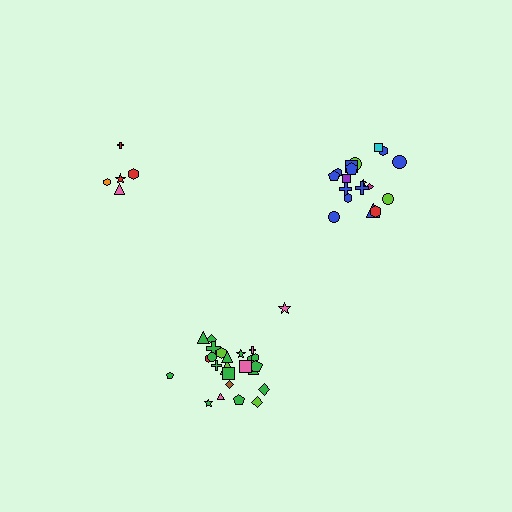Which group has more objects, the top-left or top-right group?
The top-right group.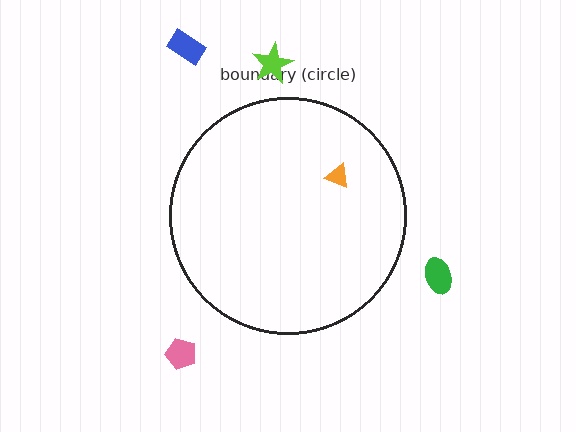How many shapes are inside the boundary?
1 inside, 4 outside.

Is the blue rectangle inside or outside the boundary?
Outside.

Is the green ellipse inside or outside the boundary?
Outside.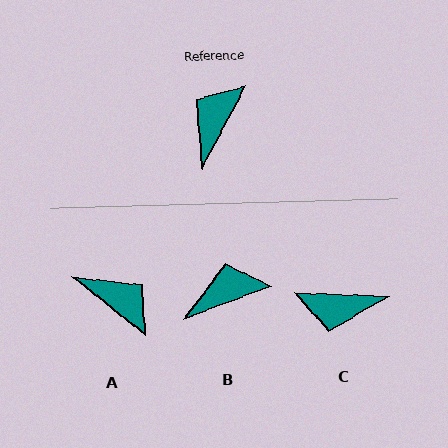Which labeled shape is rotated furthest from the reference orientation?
C, about 115 degrees away.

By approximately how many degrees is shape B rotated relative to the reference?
Approximately 42 degrees clockwise.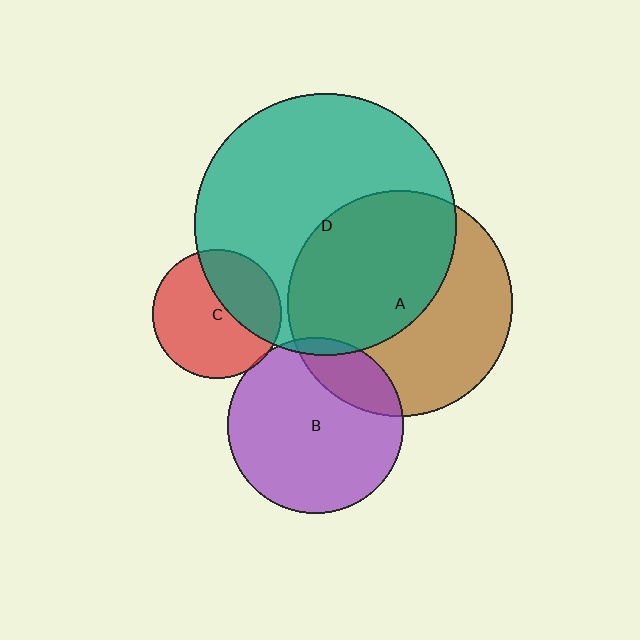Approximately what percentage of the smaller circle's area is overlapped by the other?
Approximately 5%.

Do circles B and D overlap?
Yes.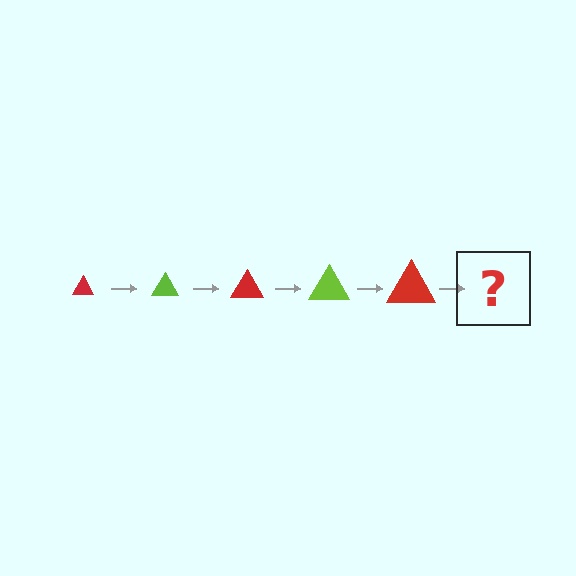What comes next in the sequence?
The next element should be a lime triangle, larger than the previous one.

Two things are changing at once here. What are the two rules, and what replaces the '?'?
The two rules are that the triangle grows larger each step and the color cycles through red and lime. The '?' should be a lime triangle, larger than the previous one.